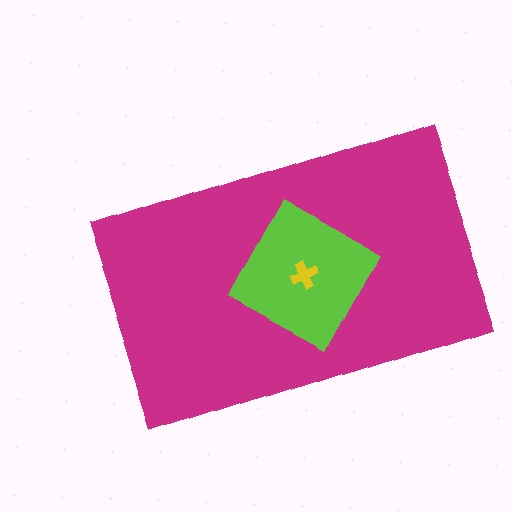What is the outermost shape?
The magenta rectangle.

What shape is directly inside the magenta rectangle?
The lime square.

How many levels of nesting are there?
3.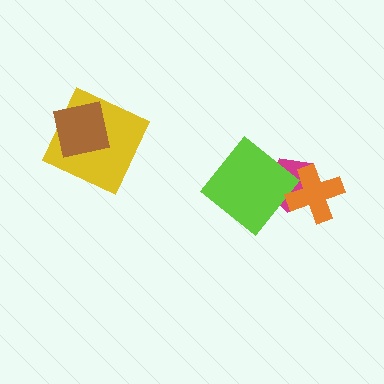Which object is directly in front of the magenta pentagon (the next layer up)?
The lime diamond is directly in front of the magenta pentagon.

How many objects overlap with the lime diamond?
2 objects overlap with the lime diamond.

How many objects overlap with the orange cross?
2 objects overlap with the orange cross.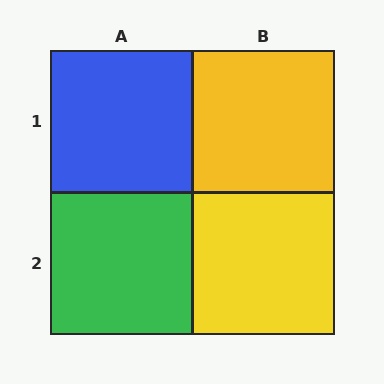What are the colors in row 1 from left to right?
Blue, yellow.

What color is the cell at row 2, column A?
Green.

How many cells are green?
1 cell is green.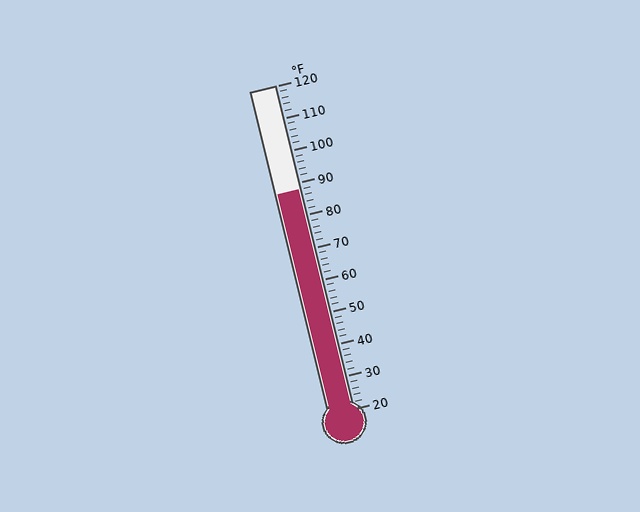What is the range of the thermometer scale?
The thermometer scale ranges from 20°F to 120°F.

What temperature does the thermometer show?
The thermometer shows approximately 88°F.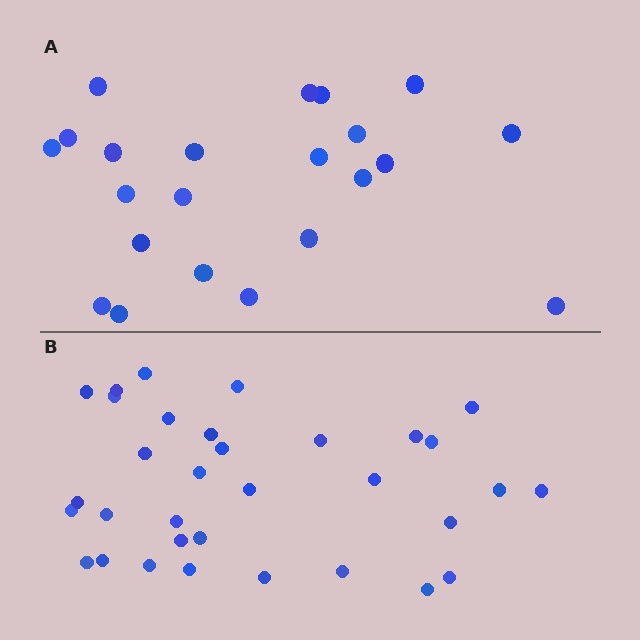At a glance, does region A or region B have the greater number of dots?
Region B (the bottom region) has more dots.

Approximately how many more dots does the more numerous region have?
Region B has roughly 12 or so more dots than region A.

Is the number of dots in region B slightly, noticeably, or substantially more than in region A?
Region B has substantially more. The ratio is roughly 1.5 to 1.